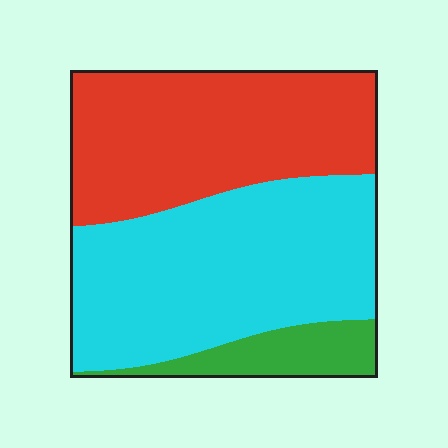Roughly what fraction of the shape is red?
Red takes up about two fifths (2/5) of the shape.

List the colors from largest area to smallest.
From largest to smallest: cyan, red, green.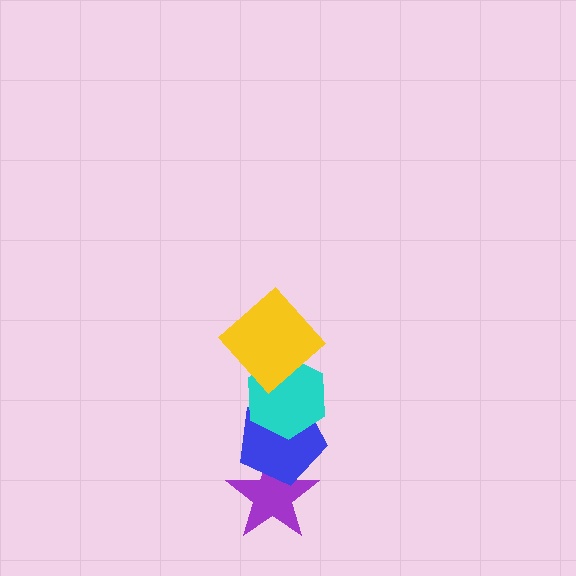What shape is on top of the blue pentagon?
The cyan hexagon is on top of the blue pentagon.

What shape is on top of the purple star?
The blue pentagon is on top of the purple star.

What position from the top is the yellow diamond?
The yellow diamond is 1st from the top.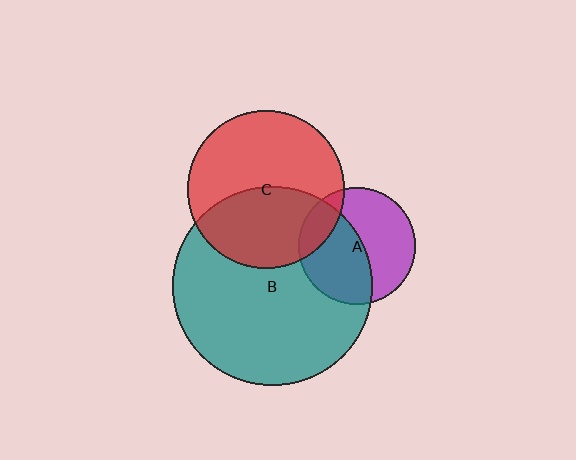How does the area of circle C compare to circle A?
Approximately 1.8 times.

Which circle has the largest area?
Circle B (teal).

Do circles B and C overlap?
Yes.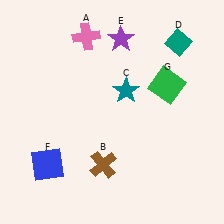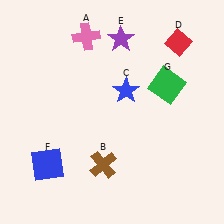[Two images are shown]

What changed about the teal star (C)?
In Image 1, C is teal. In Image 2, it changed to blue.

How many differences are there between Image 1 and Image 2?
There are 2 differences between the two images.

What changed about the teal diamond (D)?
In Image 1, D is teal. In Image 2, it changed to red.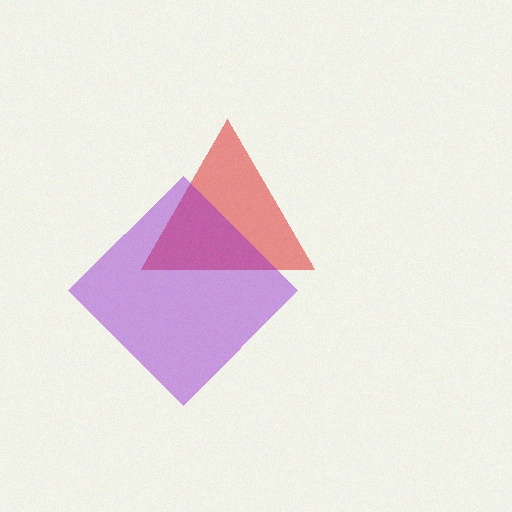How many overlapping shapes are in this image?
There are 2 overlapping shapes in the image.